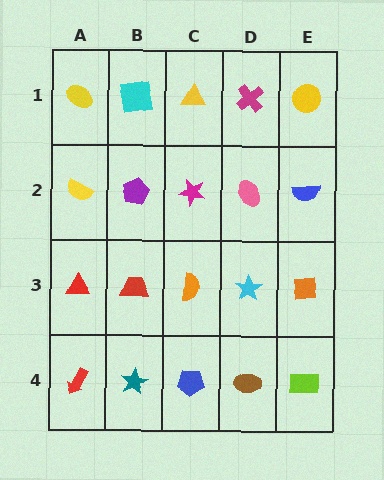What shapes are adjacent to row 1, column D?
A pink ellipse (row 2, column D), a yellow triangle (row 1, column C), a yellow circle (row 1, column E).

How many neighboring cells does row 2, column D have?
4.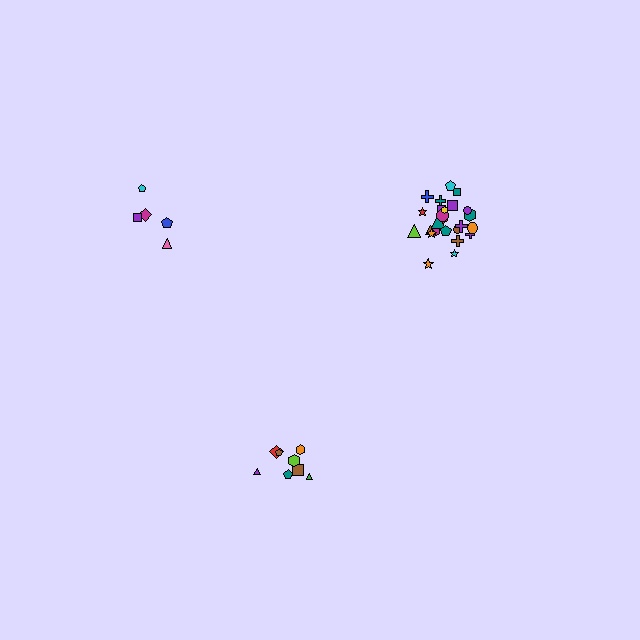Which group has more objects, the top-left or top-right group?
The top-right group.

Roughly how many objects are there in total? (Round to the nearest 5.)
Roughly 40 objects in total.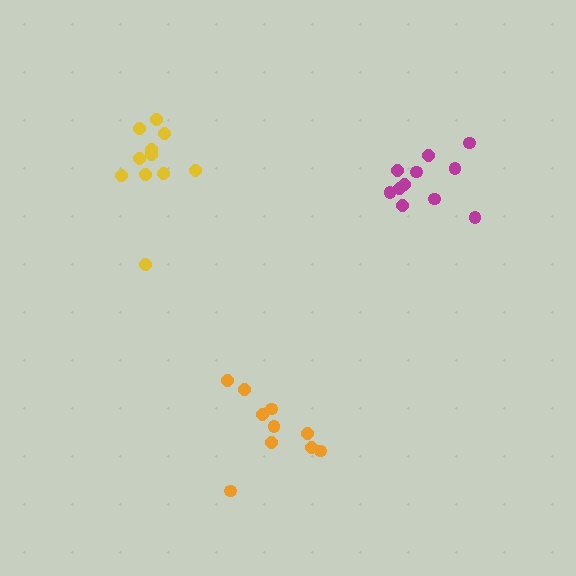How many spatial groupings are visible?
There are 3 spatial groupings.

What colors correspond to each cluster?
The clusters are colored: magenta, orange, yellow.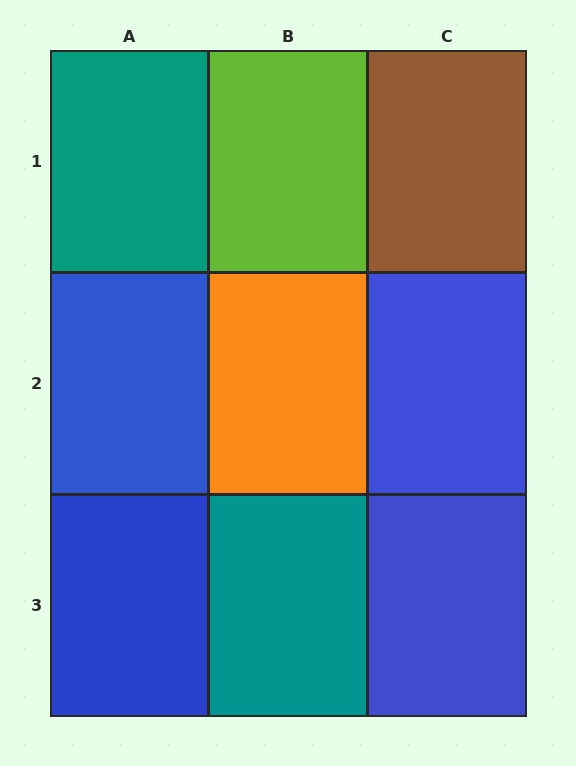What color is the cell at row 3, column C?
Blue.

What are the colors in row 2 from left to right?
Blue, orange, blue.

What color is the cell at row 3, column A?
Blue.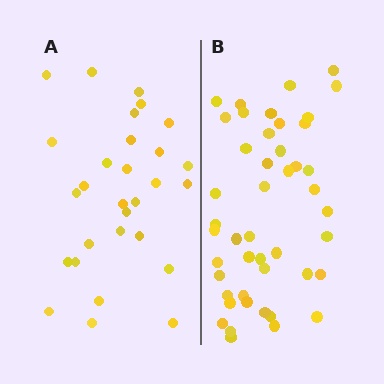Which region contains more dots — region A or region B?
Region B (the right region) has more dots.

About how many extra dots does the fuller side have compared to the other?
Region B has approximately 15 more dots than region A.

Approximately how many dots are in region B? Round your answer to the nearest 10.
About 50 dots. (The exact count is 46, which rounds to 50.)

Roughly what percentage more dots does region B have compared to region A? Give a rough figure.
About 60% more.